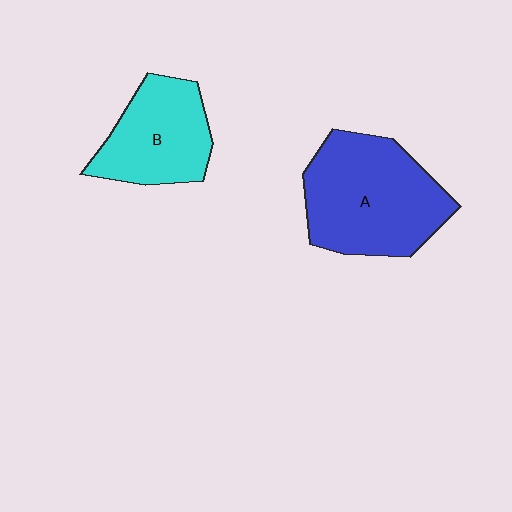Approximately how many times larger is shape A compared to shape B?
Approximately 1.5 times.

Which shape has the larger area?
Shape A (blue).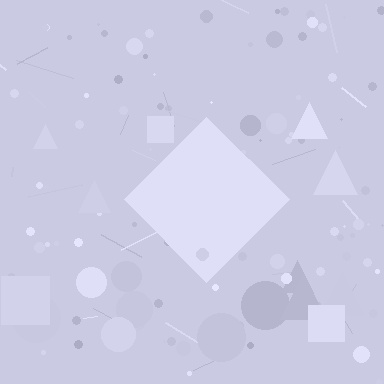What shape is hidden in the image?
A diamond is hidden in the image.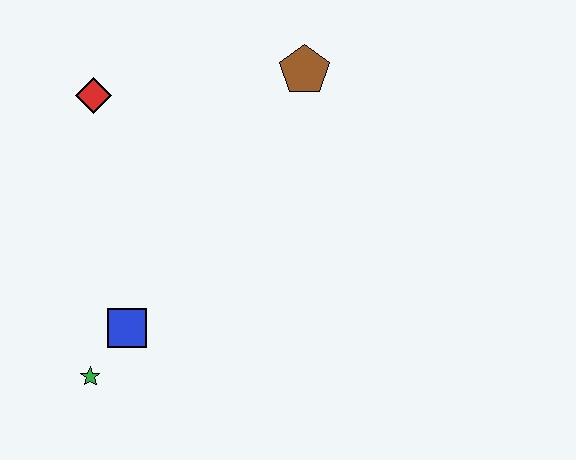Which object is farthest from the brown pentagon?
The green star is farthest from the brown pentagon.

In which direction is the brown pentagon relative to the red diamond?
The brown pentagon is to the right of the red diamond.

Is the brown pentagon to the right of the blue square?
Yes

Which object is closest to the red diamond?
The brown pentagon is closest to the red diamond.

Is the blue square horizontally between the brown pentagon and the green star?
Yes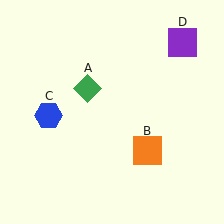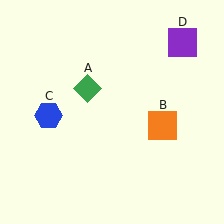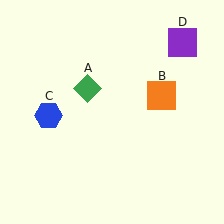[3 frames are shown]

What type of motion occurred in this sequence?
The orange square (object B) rotated counterclockwise around the center of the scene.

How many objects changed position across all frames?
1 object changed position: orange square (object B).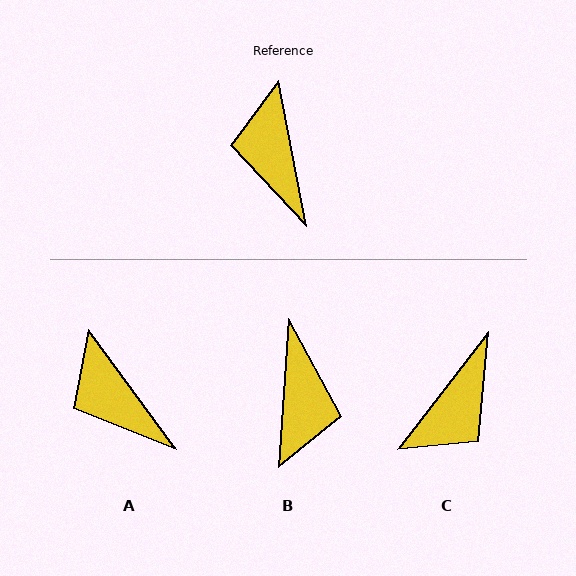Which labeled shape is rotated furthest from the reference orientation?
B, about 165 degrees away.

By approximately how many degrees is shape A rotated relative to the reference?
Approximately 25 degrees counter-clockwise.